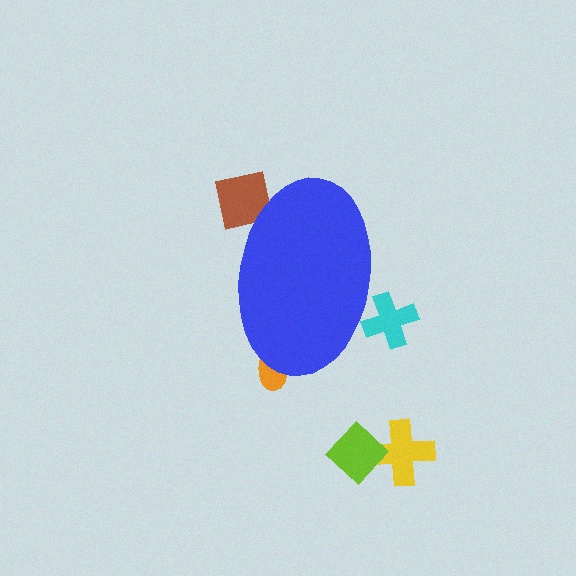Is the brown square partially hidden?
Yes, the brown square is partially hidden behind the blue ellipse.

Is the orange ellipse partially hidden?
Yes, the orange ellipse is partially hidden behind the blue ellipse.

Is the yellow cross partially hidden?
No, the yellow cross is fully visible.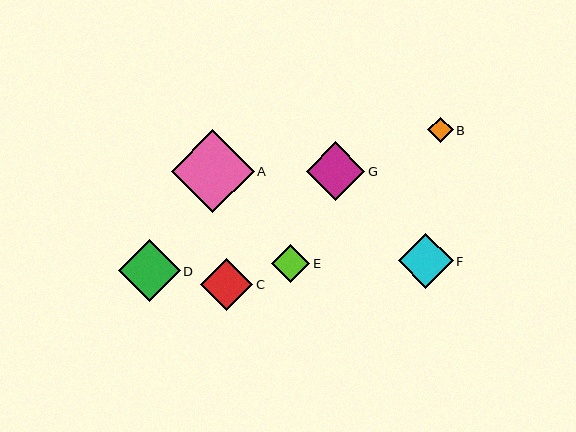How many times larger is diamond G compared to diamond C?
Diamond G is approximately 1.1 times the size of diamond C.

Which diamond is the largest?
Diamond A is the largest with a size of approximately 83 pixels.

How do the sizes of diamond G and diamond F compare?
Diamond G and diamond F are approximately the same size.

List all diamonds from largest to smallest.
From largest to smallest: A, D, G, F, C, E, B.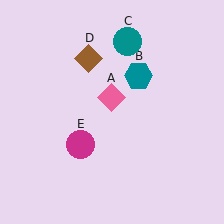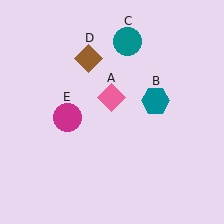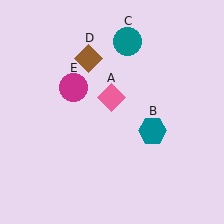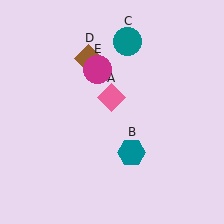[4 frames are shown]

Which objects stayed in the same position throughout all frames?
Pink diamond (object A) and teal circle (object C) and brown diamond (object D) remained stationary.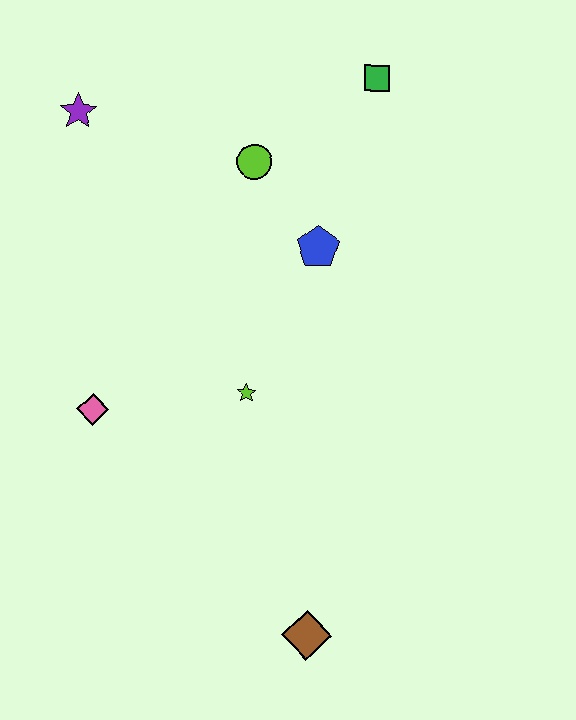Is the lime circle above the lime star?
Yes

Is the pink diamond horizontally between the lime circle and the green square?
No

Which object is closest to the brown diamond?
The lime star is closest to the brown diamond.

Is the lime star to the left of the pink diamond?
No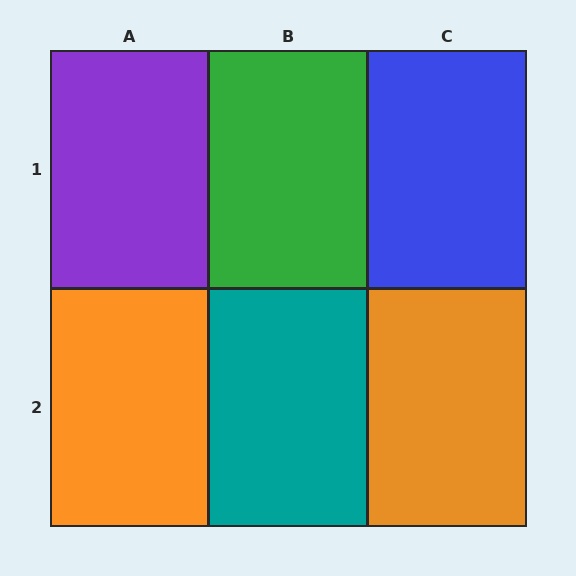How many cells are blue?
1 cell is blue.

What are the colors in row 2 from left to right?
Orange, teal, orange.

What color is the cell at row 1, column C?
Blue.